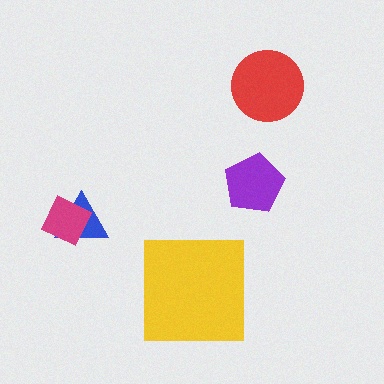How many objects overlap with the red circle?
0 objects overlap with the red circle.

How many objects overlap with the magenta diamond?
1 object overlaps with the magenta diamond.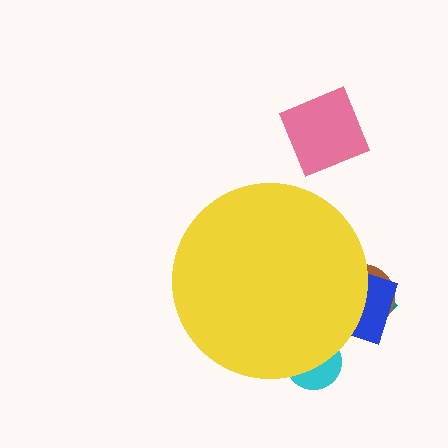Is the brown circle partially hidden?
Yes, the brown circle is partially hidden behind the yellow circle.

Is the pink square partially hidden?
No, the pink square is fully visible.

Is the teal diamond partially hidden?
Yes, the teal diamond is partially hidden behind the yellow circle.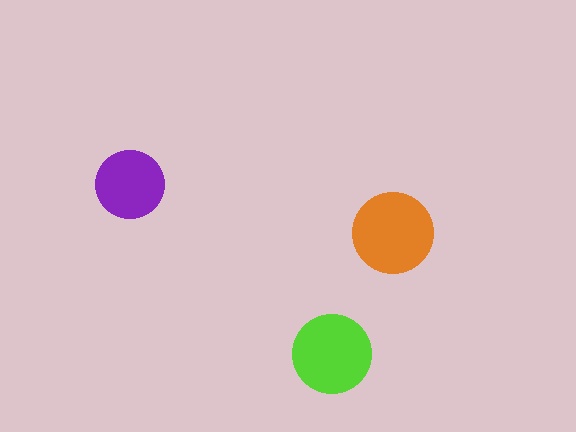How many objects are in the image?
There are 3 objects in the image.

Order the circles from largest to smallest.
the orange one, the lime one, the purple one.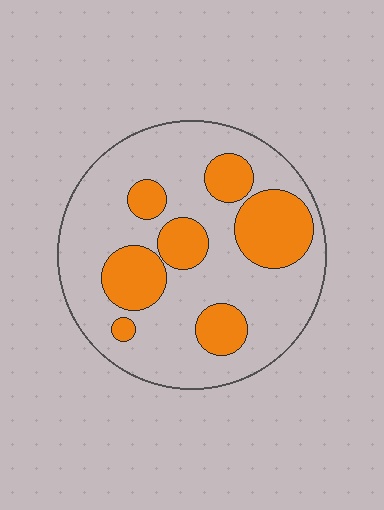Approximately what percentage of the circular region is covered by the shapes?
Approximately 30%.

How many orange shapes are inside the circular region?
7.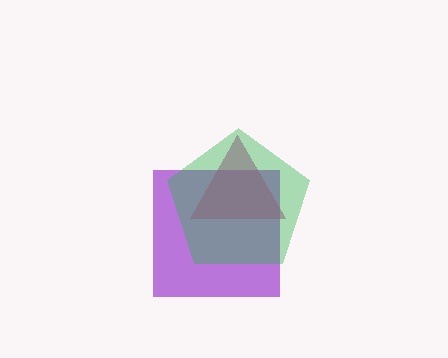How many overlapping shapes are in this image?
There are 3 overlapping shapes in the image.